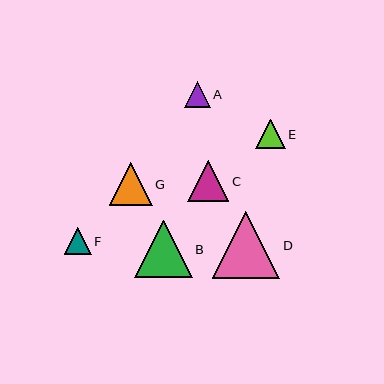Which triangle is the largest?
Triangle D is the largest with a size of approximately 67 pixels.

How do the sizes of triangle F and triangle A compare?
Triangle F and triangle A are approximately the same size.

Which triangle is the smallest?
Triangle A is the smallest with a size of approximately 26 pixels.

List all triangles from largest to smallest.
From largest to smallest: D, B, G, C, E, F, A.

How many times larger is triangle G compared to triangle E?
Triangle G is approximately 1.5 times the size of triangle E.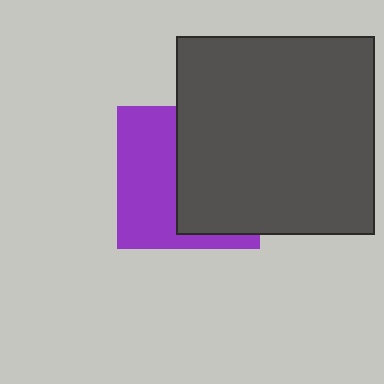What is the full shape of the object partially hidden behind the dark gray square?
The partially hidden object is a purple square.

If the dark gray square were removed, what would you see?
You would see the complete purple square.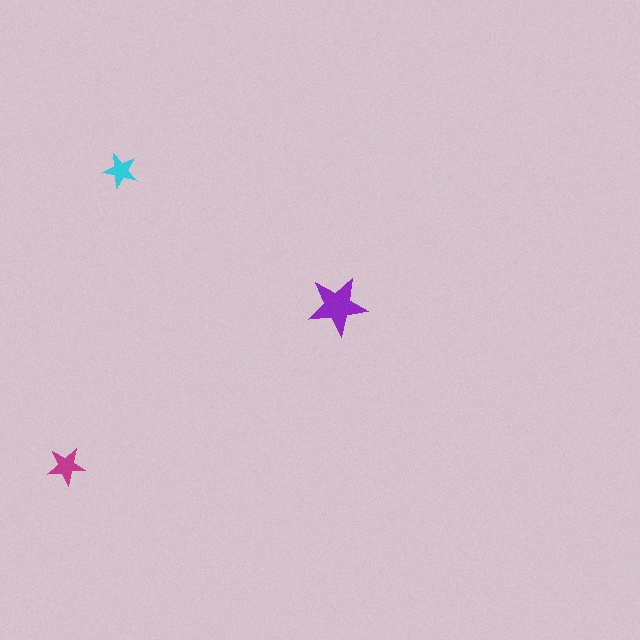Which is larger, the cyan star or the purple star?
The purple one.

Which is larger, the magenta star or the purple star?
The purple one.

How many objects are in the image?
There are 3 objects in the image.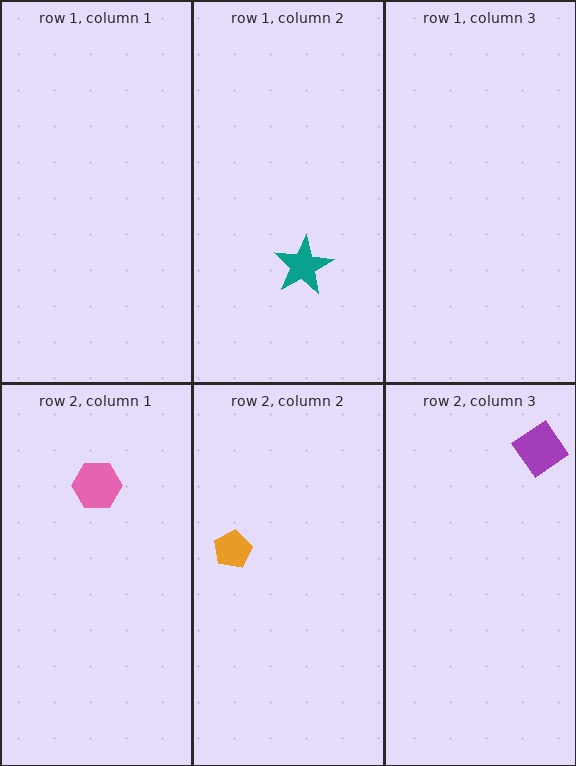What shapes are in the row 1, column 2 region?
The teal star.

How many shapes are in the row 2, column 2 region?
1.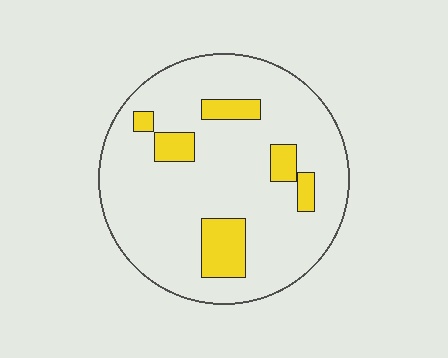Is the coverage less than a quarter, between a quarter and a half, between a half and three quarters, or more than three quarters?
Less than a quarter.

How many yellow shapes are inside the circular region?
6.